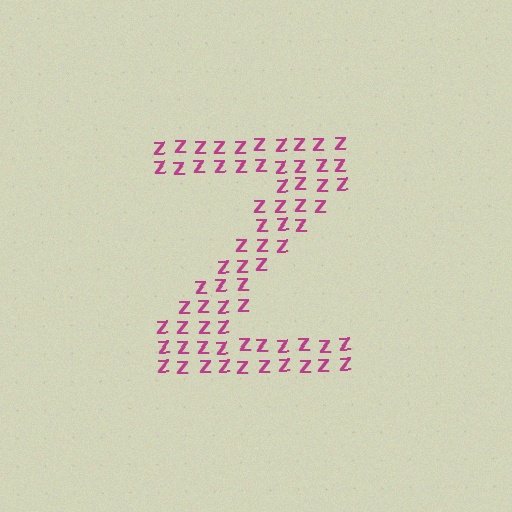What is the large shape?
The large shape is the letter Z.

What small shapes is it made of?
It is made of small letter Z's.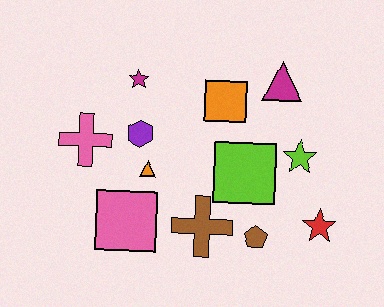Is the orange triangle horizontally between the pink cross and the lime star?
Yes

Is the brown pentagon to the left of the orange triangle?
No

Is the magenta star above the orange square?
Yes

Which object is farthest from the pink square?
The magenta triangle is farthest from the pink square.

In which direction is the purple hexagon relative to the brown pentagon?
The purple hexagon is to the left of the brown pentagon.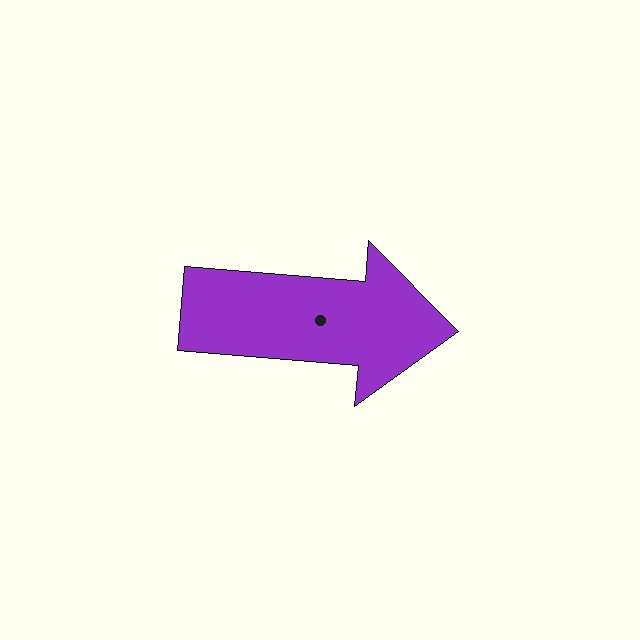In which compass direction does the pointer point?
East.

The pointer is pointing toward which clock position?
Roughly 3 o'clock.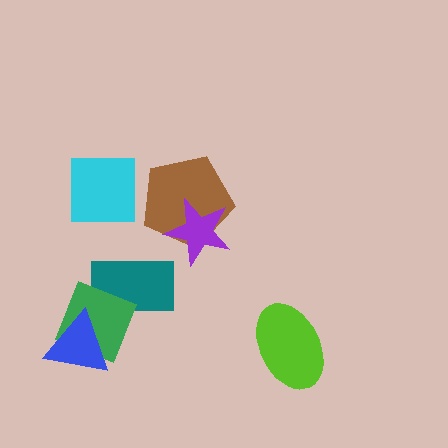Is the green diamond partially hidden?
Yes, it is partially covered by another shape.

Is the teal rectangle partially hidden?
Yes, it is partially covered by another shape.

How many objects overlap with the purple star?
1 object overlaps with the purple star.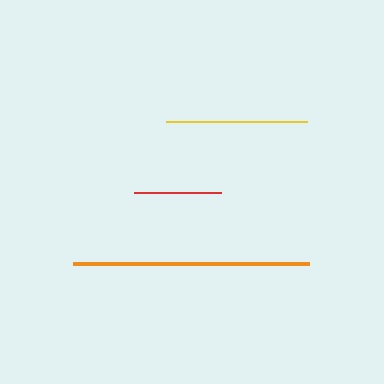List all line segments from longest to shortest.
From longest to shortest: orange, yellow, red.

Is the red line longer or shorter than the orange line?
The orange line is longer than the red line.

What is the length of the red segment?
The red segment is approximately 87 pixels long.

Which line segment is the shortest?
The red line is the shortest at approximately 87 pixels.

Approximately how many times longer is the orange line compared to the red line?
The orange line is approximately 2.7 times the length of the red line.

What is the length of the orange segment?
The orange segment is approximately 237 pixels long.